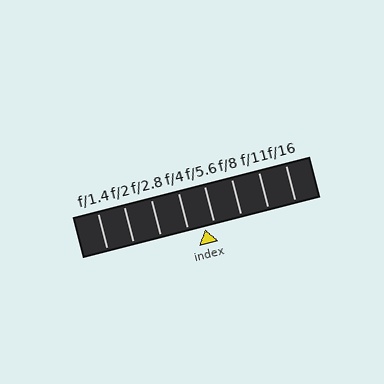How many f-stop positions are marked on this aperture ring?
There are 8 f-stop positions marked.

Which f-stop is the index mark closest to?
The index mark is closest to f/5.6.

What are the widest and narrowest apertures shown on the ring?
The widest aperture shown is f/1.4 and the narrowest is f/16.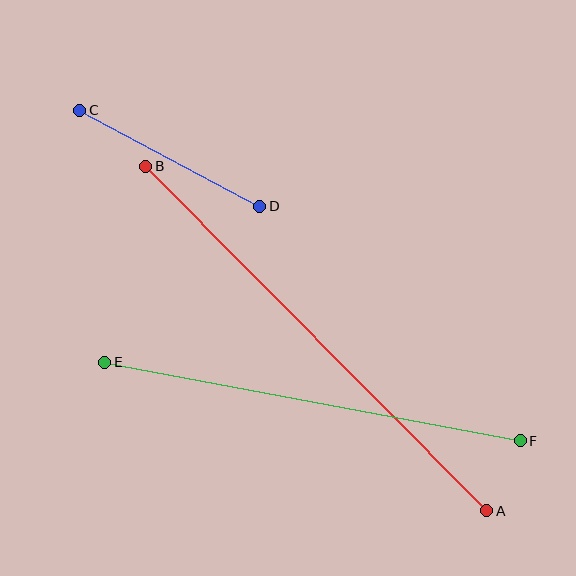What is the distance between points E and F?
The distance is approximately 423 pixels.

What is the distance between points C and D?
The distance is approximately 204 pixels.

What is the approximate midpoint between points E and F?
The midpoint is at approximately (312, 402) pixels.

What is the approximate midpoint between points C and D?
The midpoint is at approximately (170, 158) pixels.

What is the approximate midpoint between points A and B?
The midpoint is at approximately (316, 339) pixels.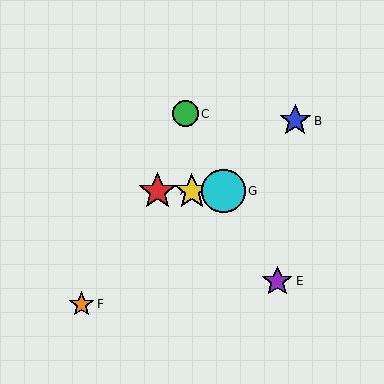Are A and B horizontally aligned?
No, A is at y≈191 and B is at y≈121.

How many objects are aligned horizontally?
3 objects (A, D, G) are aligned horizontally.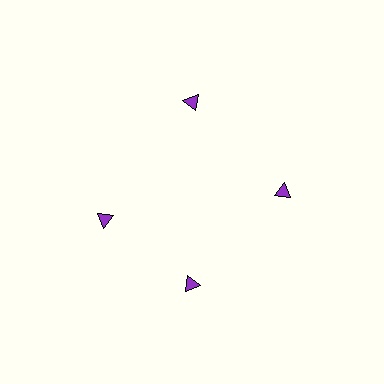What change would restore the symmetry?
The symmetry would be restored by rotating it back into even spacing with its neighbors so that all 4 triangles sit at equal angles and equal distance from the center.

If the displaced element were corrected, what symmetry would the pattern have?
It would have 4-fold rotational symmetry — the pattern would map onto itself every 90 degrees.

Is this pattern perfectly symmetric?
No. The 4 purple triangles are arranged in a ring, but one element near the 9 o'clock position is rotated out of alignment along the ring, breaking the 4-fold rotational symmetry.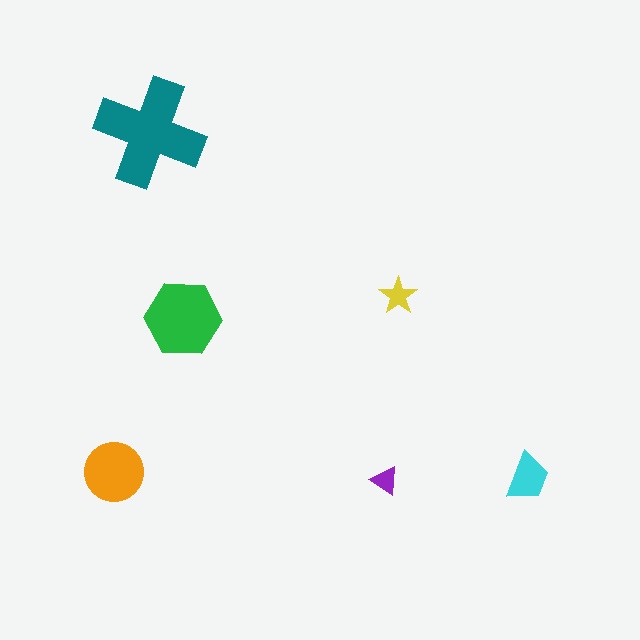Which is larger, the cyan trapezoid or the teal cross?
The teal cross.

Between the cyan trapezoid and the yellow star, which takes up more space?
The cyan trapezoid.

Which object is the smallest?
The purple triangle.